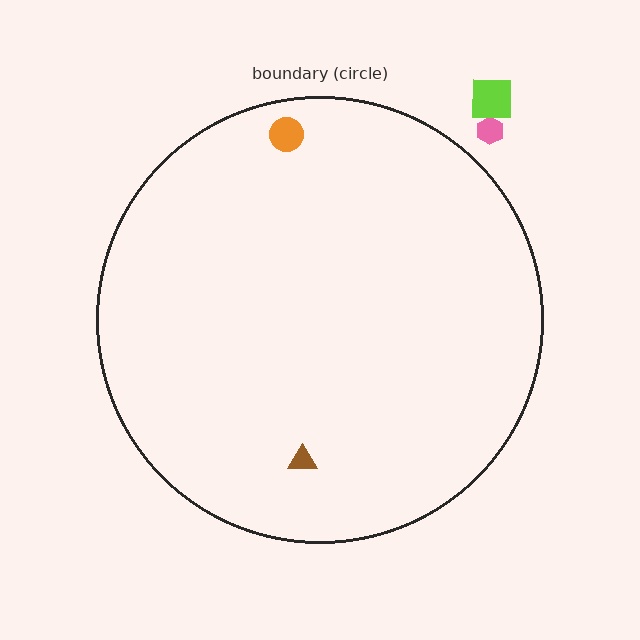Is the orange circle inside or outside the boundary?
Inside.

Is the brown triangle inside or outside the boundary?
Inside.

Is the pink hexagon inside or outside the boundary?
Outside.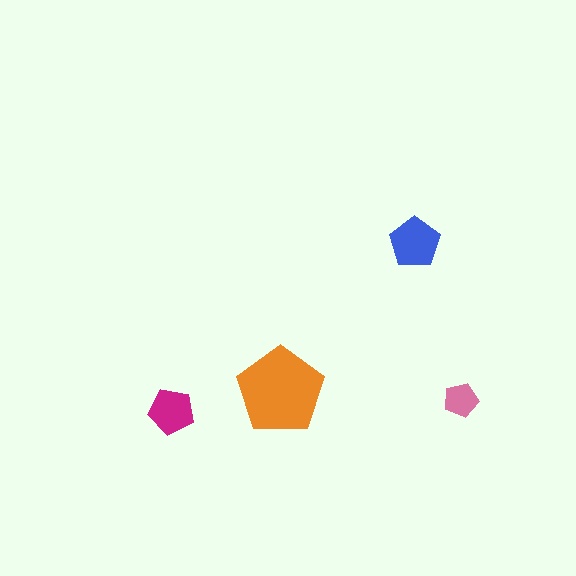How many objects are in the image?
There are 4 objects in the image.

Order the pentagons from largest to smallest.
the orange one, the blue one, the magenta one, the pink one.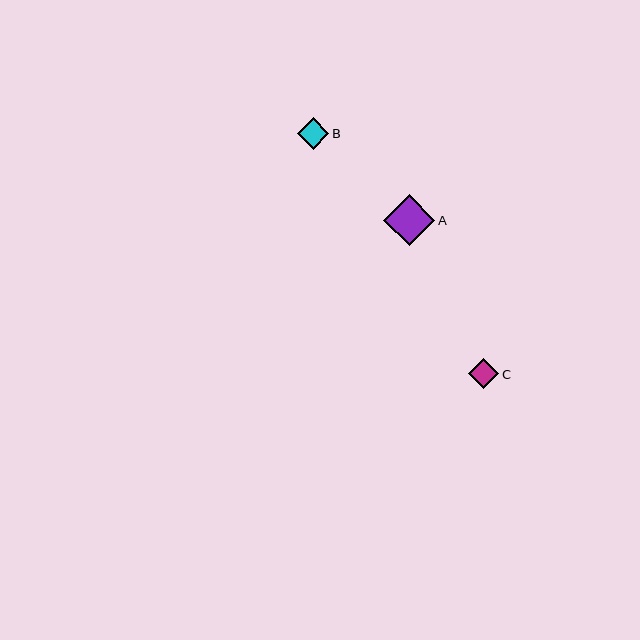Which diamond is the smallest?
Diamond C is the smallest with a size of approximately 30 pixels.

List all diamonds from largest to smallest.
From largest to smallest: A, B, C.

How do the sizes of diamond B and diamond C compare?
Diamond B and diamond C are approximately the same size.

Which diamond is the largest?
Diamond A is the largest with a size of approximately 51 pixels.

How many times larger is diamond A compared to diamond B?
Diamond A is approximately 1.6 times the size of diamond B.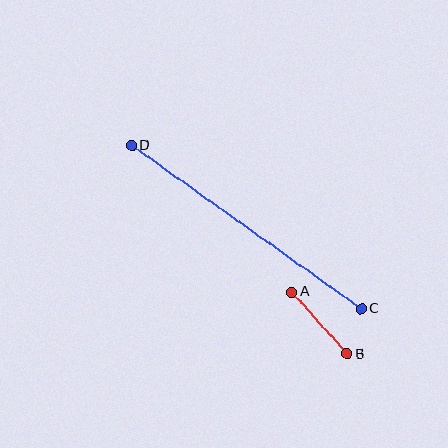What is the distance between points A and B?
The distance is approximately 83 pixels.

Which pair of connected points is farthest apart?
Points C and D are farthest apart.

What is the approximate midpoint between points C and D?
The midpoint is at approximately (246, 227) pixels.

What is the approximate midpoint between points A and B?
The midpoint is at approximately (320, 323) pixels.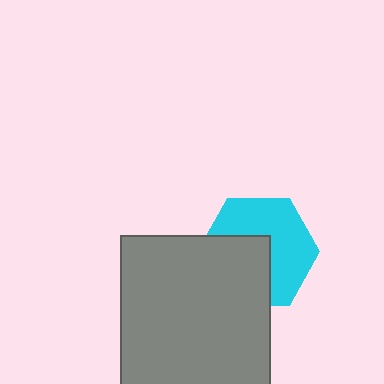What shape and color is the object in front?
The object in front is a gray square.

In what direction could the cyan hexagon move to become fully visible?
The cyan hexagon could move toward the upper-right. That would shift it out from behind the gray square entirely.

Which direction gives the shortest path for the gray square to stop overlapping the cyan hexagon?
Moving toward the lower-left gives the shortest separation.